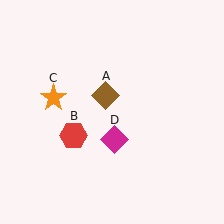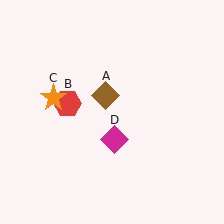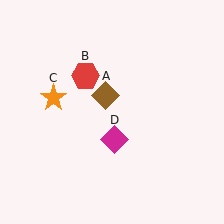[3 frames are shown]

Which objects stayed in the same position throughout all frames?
Brown diamond (object A) and orange star (object C) and magenta diamond (object D) remained stationary.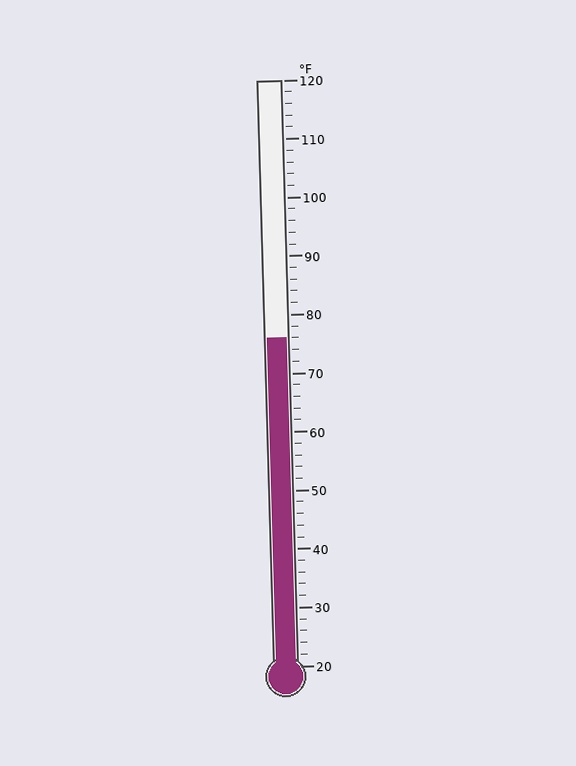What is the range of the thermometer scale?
The thermometer scale ranges from 20°F to 120°F.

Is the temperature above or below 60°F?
The temperature is above 60°F.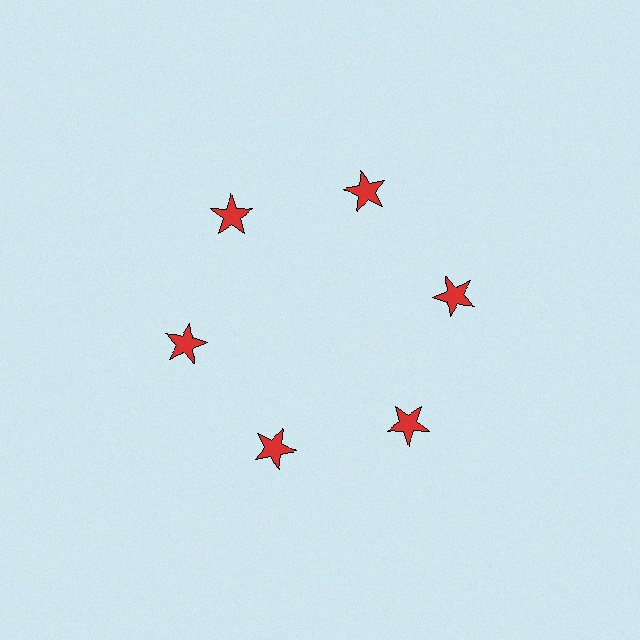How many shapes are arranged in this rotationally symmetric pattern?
There are 6 shapes, arranged in 6 groups of 1.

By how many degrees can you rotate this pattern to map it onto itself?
The pattern maps onto itself every 60 degrees of rotation.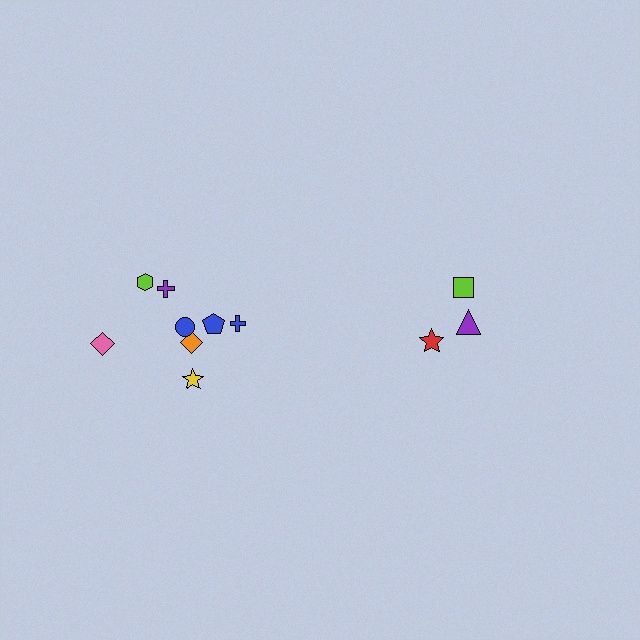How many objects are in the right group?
There are 3 objects.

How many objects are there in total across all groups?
There are 11 objects.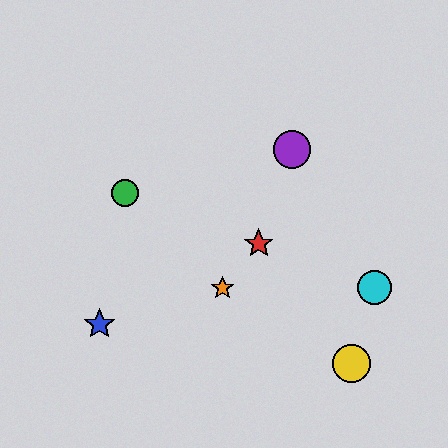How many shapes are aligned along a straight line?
3 shapes (the red star, the green circle, the cyan circle) are aligned along a straight line.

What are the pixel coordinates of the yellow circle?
The yellow circle is at (351, 364).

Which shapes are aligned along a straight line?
The red star, the green circle, the cyan circle are aligned along a straight line.